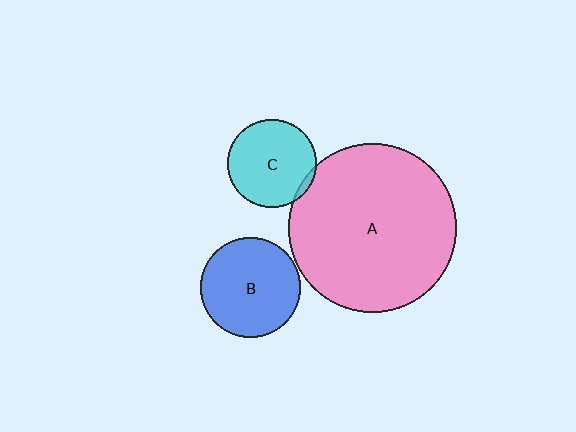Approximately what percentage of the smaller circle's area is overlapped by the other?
Approximately 5%.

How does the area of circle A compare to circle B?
Approximately 2.8 times.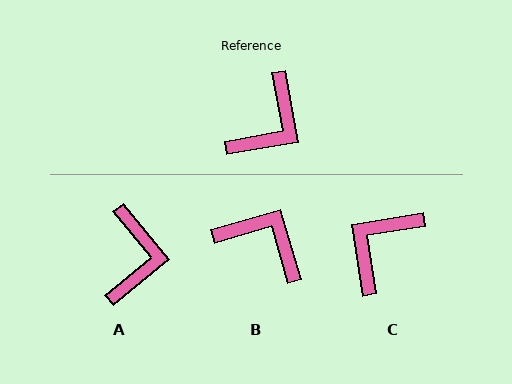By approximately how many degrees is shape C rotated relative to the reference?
Approximately 179 degrees counter-clockwise.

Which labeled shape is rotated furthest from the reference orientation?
C, about 179 degrees away.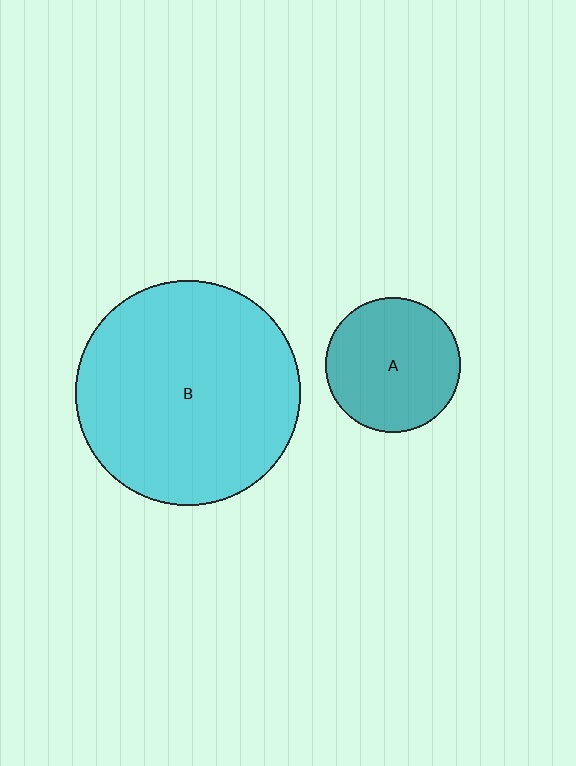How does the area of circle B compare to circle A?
Approximately 2.8 times.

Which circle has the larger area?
Circle B (cyan).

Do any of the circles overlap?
No, none of the circles overlap.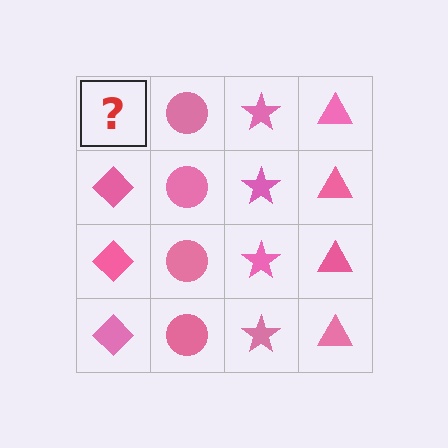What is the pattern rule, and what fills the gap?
The rule is that each column has a consistent shape. The gap should be filled with a pink diamond.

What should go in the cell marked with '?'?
The missing cell should contain a pink diamond.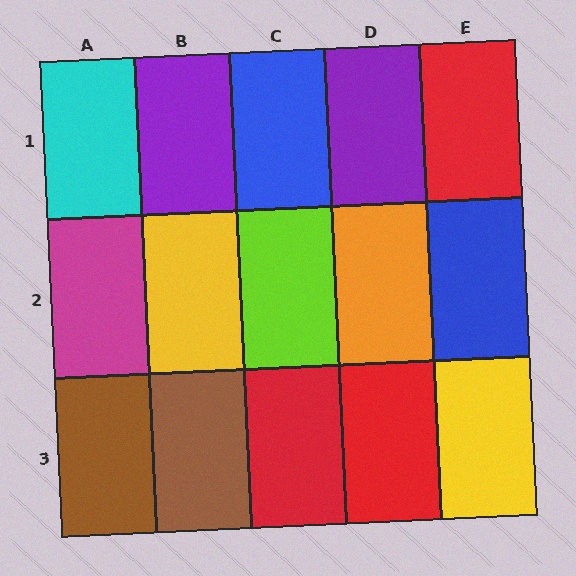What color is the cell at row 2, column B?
Yellow.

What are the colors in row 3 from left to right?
Brown, brown, red, red, yellow.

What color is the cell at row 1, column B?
Purple.